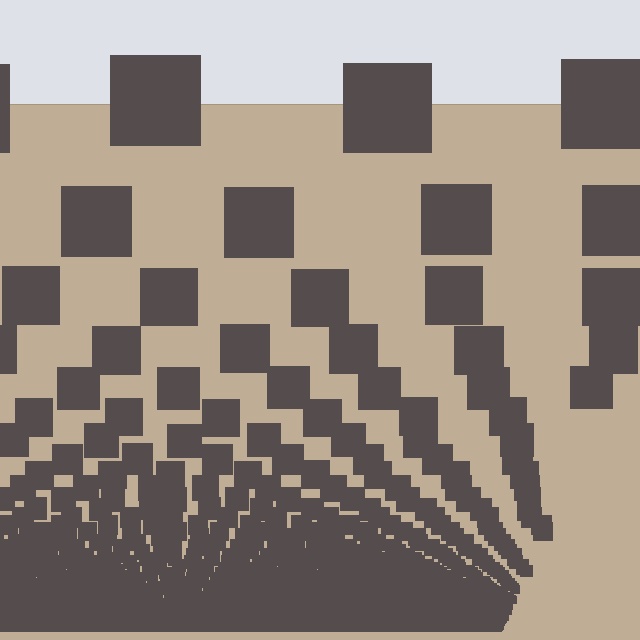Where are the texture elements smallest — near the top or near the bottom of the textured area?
Near the bottom.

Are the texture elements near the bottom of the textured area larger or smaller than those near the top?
Smaller. The gradient is inverted — elements near the bottom are smaller and denser.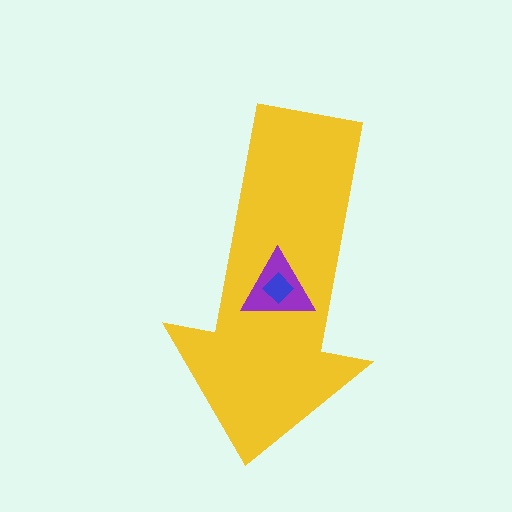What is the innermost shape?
The blue diamond.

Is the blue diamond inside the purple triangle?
Yes.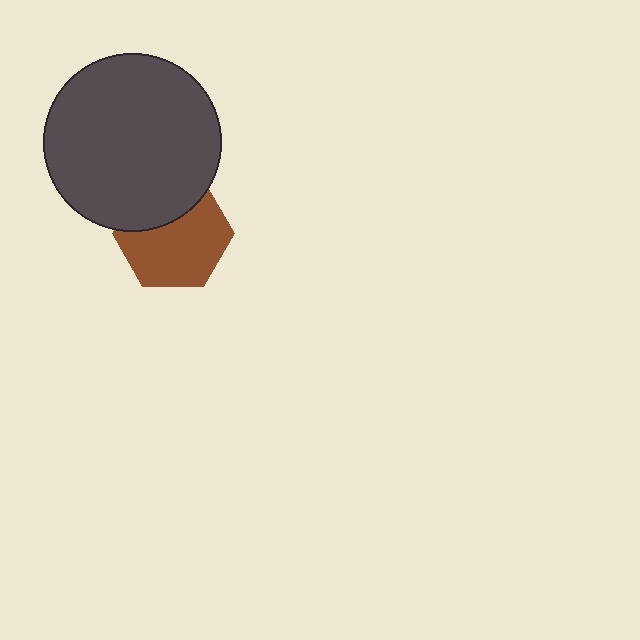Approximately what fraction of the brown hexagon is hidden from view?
Roughly 33% of the brown hexagon is hidden behind the dark gray circle.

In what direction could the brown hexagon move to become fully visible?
The brown hexagon could move down. That would shift it out from behind the dark gray circle entirely.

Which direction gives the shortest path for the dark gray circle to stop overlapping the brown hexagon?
Moving up gives the shortest separation.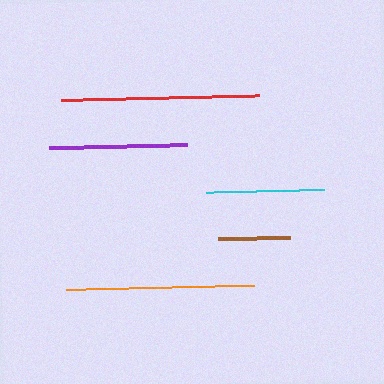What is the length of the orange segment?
The orange segment is approximately 188 pixels long.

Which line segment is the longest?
The red line is the longest at approximately 198 pixels.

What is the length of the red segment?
The red segment is approximately 198 pixels long.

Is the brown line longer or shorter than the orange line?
The orange line is longer than the brown line.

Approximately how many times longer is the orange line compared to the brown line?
The orange line is approximately 2.6 times the length of the brown line.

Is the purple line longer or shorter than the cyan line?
The purple line is longer than the cyan line.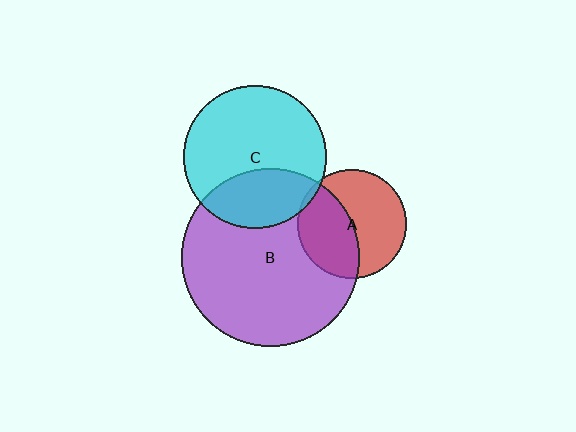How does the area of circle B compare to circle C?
Approximately 1.5 times.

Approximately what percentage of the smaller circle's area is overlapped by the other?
Approximately 45%.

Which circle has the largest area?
Circle B (purple).